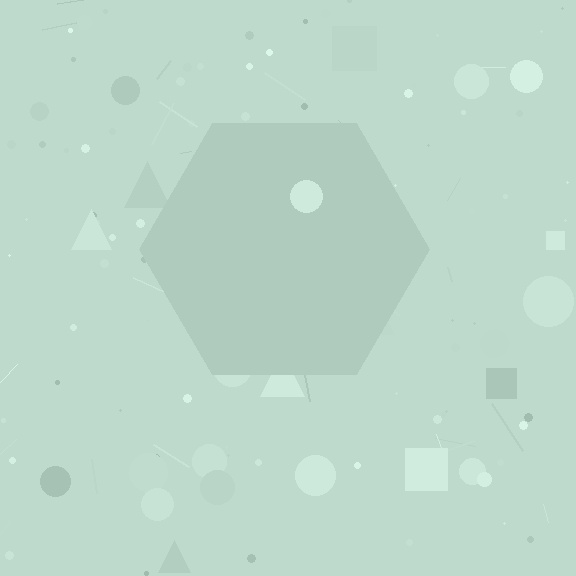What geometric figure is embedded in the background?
A hexagon is embedded in the background.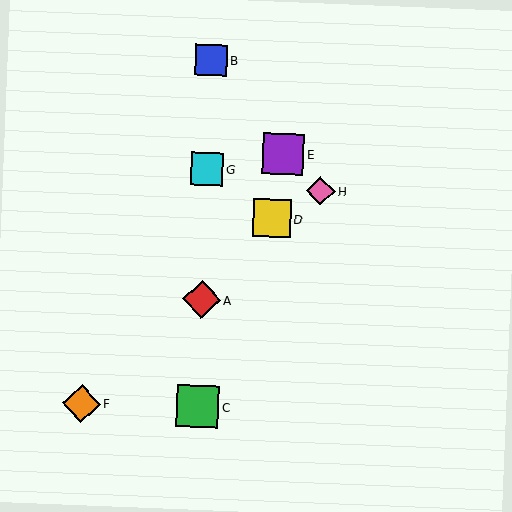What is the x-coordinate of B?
Object B is at x≈211.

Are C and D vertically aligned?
No, C is at x≈197 and D is at x≈272.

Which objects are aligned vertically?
Objects A, B, C, G are aligned vertically.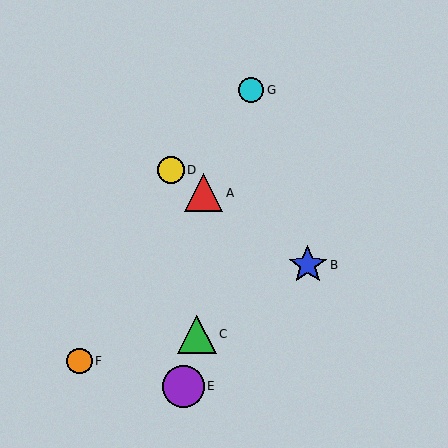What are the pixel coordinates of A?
Object A is at (204, 193).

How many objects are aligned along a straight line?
3 objects (A, B, D) are aligned along a straight line.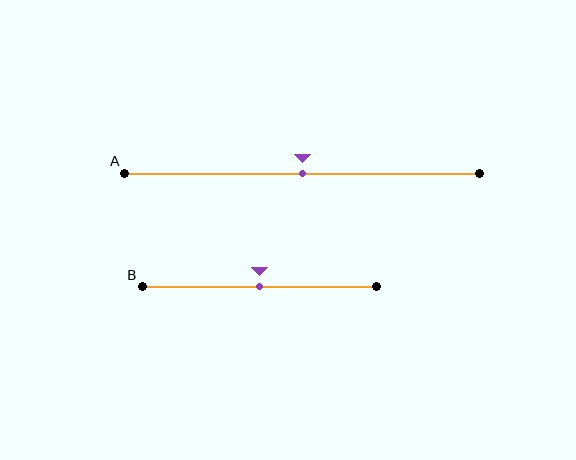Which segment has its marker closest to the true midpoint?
Segment A has its marker closest to the true midpoint.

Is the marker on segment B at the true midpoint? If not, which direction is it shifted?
Yes, the marker on segment B is at the true midpoint.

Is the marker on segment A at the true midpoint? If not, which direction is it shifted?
Yes, the marker on segment A is at the true midpoint.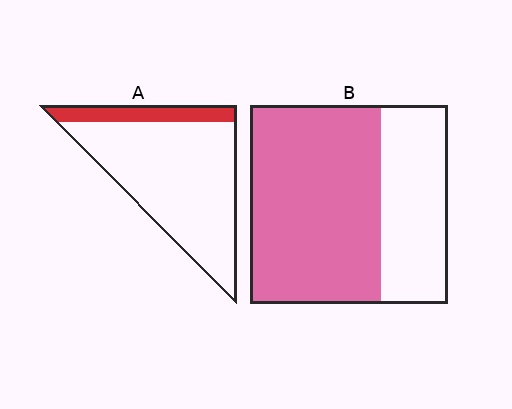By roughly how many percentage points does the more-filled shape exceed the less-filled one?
By roughly 50 percentage points (B over A).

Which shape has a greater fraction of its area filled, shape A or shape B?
Shape B.